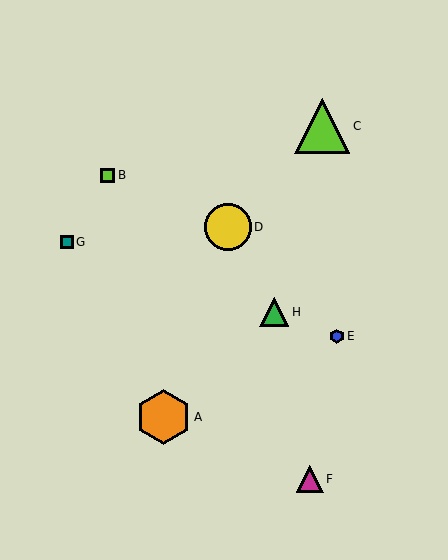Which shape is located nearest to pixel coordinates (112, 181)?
The lime square (labeled B) at (108, 175) is nearest to that location.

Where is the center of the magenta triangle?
The center of the magenta triangle is at (310, 479).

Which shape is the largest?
The orange hexagon (labeled A) is the largest.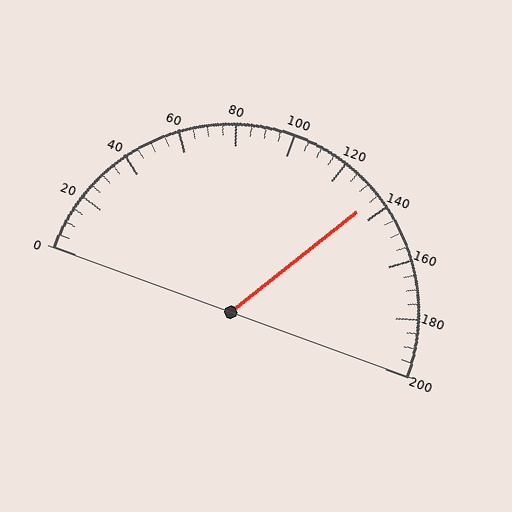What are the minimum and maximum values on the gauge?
The gauge ranges from 0 to 200.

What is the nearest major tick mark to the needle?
The nearest major tick mark is 140.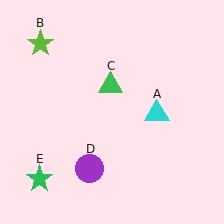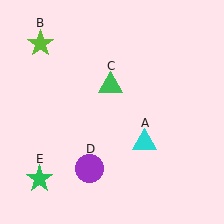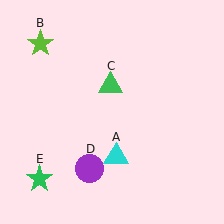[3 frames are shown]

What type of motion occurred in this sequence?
The cyan triangle (object A) rotated clockwise around the center of the scene.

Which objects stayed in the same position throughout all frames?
Lime star (object B) and green triangle (object C) and purple circle (object D) and green star (object E) remained stationary.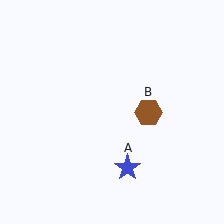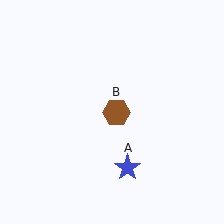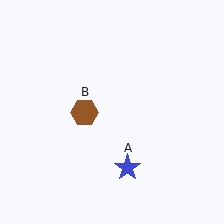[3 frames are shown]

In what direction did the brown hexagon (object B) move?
The brown hexagon (object B) moved left.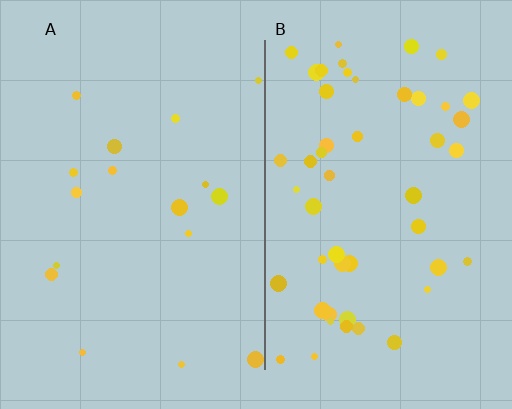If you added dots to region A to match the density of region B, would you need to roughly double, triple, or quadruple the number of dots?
Approximately triple.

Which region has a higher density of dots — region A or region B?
B (the right).